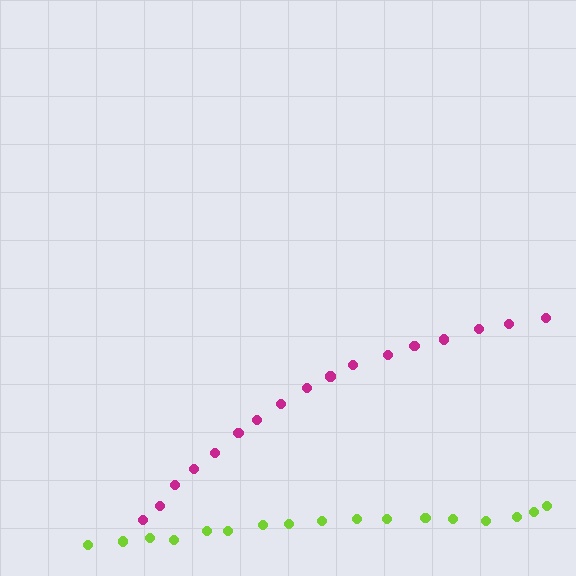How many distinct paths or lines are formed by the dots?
There are 2 distinct paths.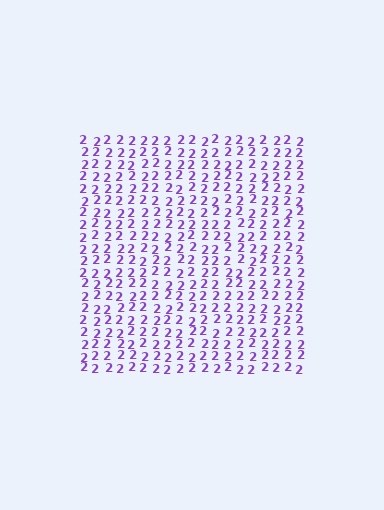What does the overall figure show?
The overall figure shows a square.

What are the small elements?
The small elements are digit 2's.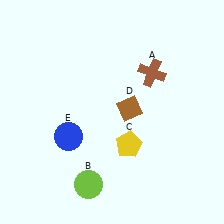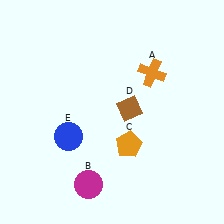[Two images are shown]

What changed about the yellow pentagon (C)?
In Image 1, C is yellow. In Image 2, it changed to orange.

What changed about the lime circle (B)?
In Image 1, B is lime. In Image 2, it changed to magenta.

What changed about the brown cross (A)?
In Image 1, A is brown. In Image 2, it changed to orange.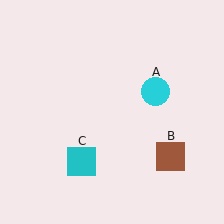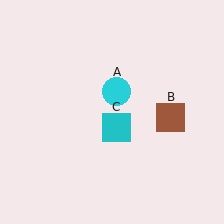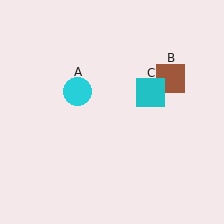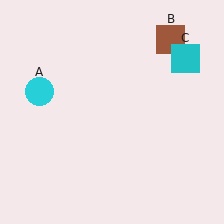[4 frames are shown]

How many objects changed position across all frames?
3 objects changed position: cyan circle (object A), brown square (object B), cyan square (object C).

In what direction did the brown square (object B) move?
The brown square (object B) moved up.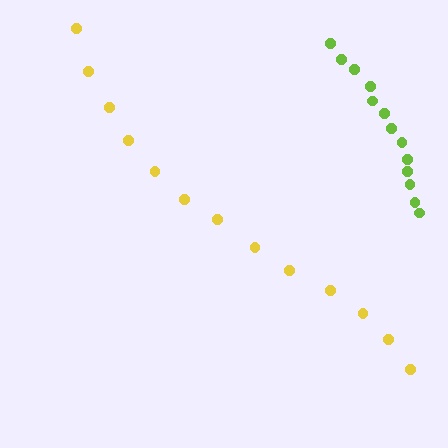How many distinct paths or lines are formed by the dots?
There are 2 distinct paths.